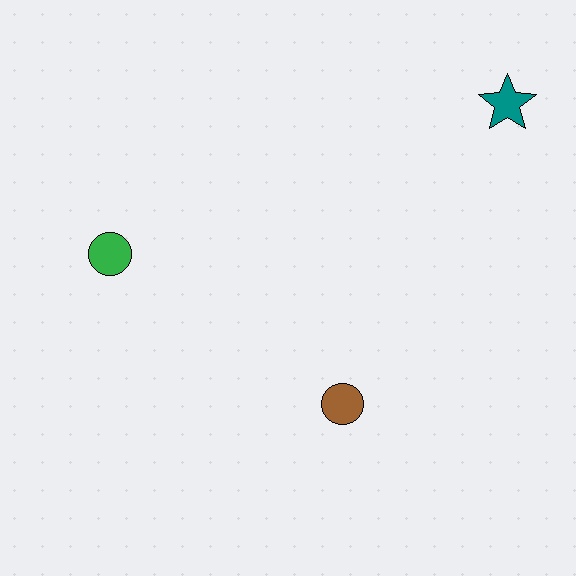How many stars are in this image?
There is 1 star.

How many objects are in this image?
There are 3 objects.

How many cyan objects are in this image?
There are no cyan objects.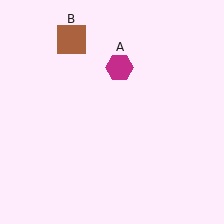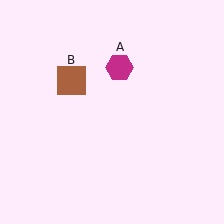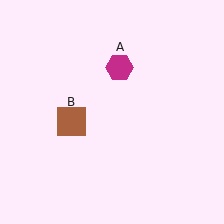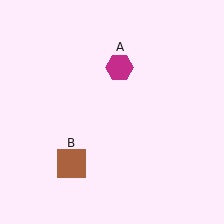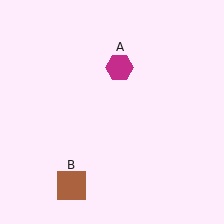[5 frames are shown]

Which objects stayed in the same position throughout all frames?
Magenta hexagon (object A) remained stationary.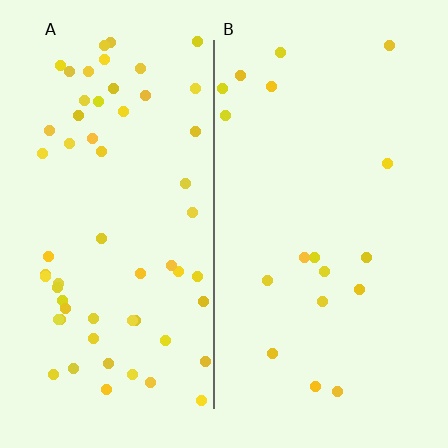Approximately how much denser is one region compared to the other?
Approximately 3.4× — region A over region B.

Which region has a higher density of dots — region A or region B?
A (the left).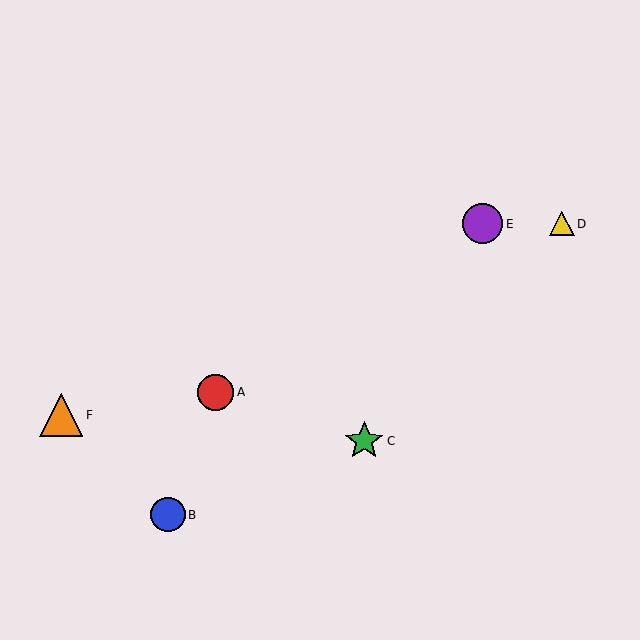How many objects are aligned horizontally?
2 objects (D, E) are aligned horizontally.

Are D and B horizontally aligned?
No, D is at y≈224 and B is at y≈515.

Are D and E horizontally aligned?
Yes, both are at y≈224.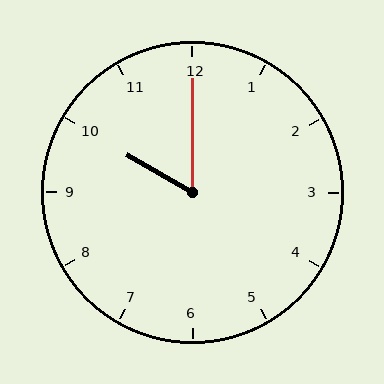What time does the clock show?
10:00.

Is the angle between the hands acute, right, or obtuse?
It is acute.